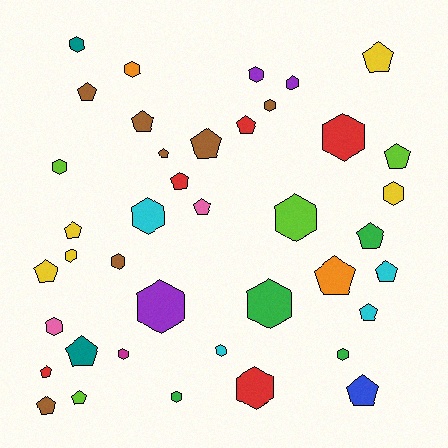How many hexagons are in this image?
There are 20 hexagons.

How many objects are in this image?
There are 40 objects.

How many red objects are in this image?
There are 5 red objects.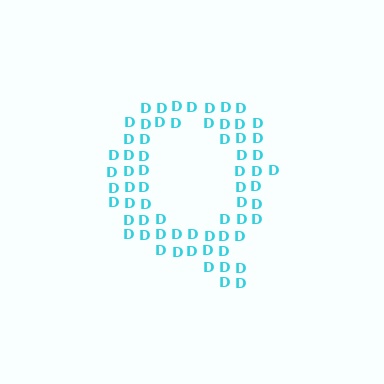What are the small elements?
The small elements are letter D's.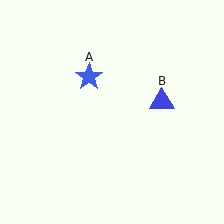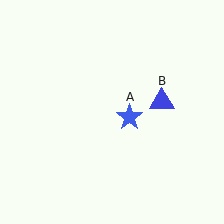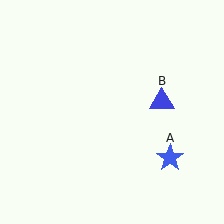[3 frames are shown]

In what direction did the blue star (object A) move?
The blue star (object A) moved down and to the right.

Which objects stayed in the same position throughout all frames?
Blue triangle (object B) remained stationary.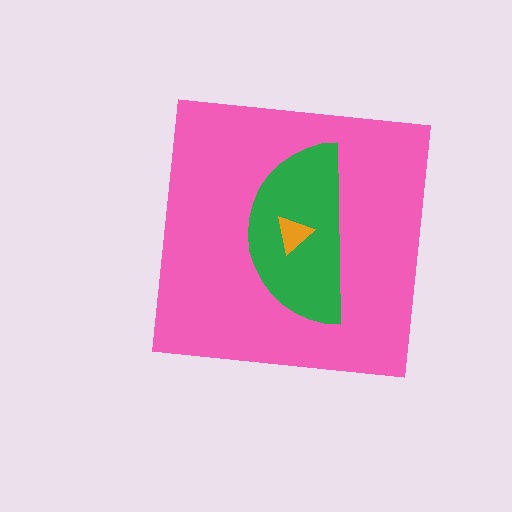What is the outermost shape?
The pink square.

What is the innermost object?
The orange triangle.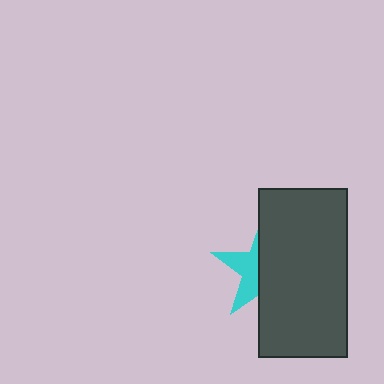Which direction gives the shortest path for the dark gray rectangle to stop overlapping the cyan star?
Moving right gives the shortest separation.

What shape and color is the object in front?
The object in front is a dark gray rectangle.